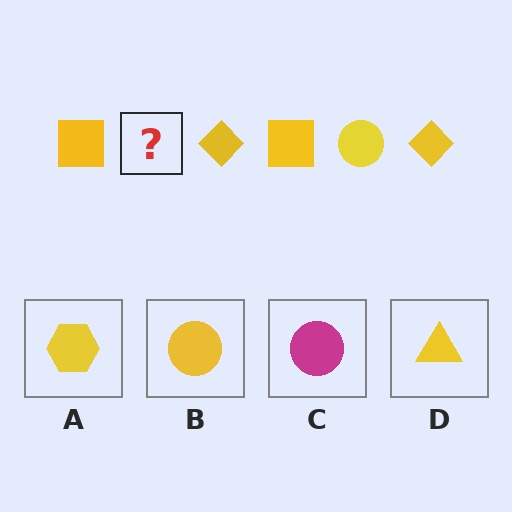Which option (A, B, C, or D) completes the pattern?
B.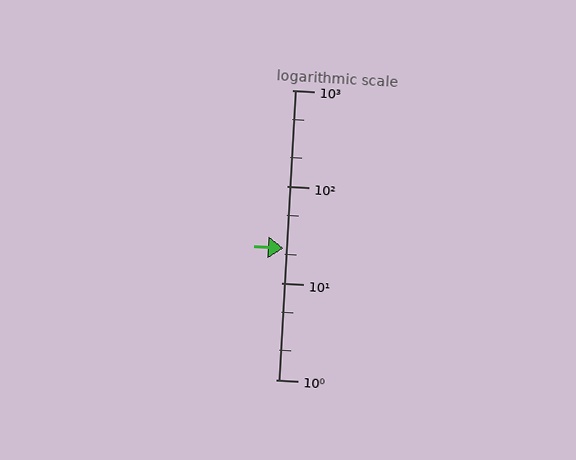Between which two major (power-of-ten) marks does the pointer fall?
The pointer is between 10 and 100.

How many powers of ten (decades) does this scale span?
The scale spans 3 decades, from 1 to 1000.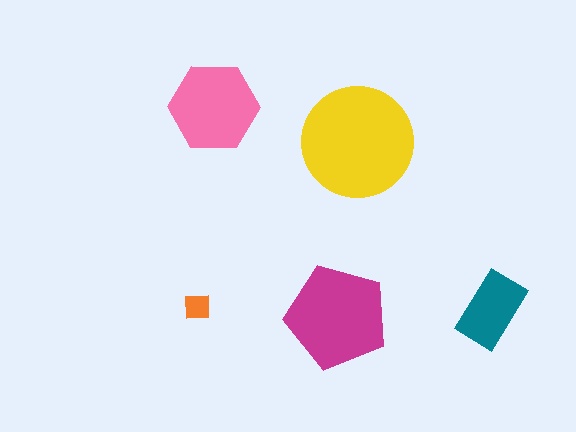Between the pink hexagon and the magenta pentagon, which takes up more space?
The magenta pentagon.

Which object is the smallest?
The orange square.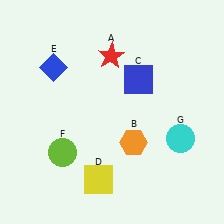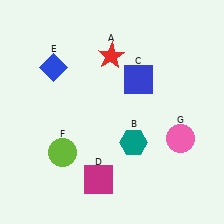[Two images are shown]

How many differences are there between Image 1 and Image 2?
There are 3 differences between the two images.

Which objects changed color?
B changed from orange to teal. D changed from yellow to magenta. G changed from cyan to pink.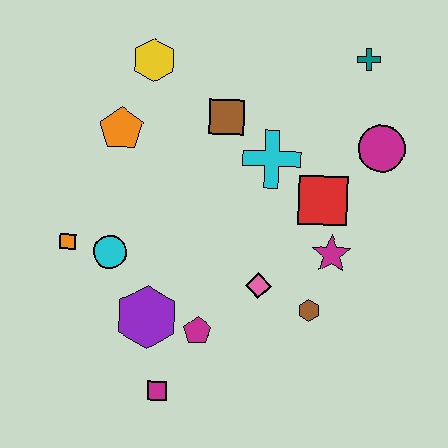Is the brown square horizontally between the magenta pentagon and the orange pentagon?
No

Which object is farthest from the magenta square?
The teal cross is farthest from the magenta square.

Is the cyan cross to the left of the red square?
Yes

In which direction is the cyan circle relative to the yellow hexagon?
The cyan circle is below the yellow hexagon.